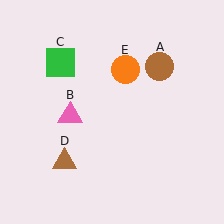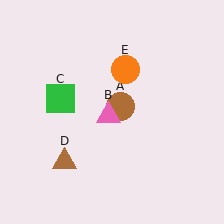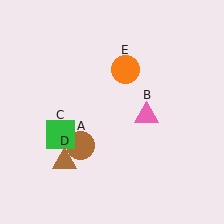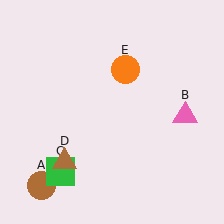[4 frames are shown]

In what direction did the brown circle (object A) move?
The brown circle (object A) moved down and to the left.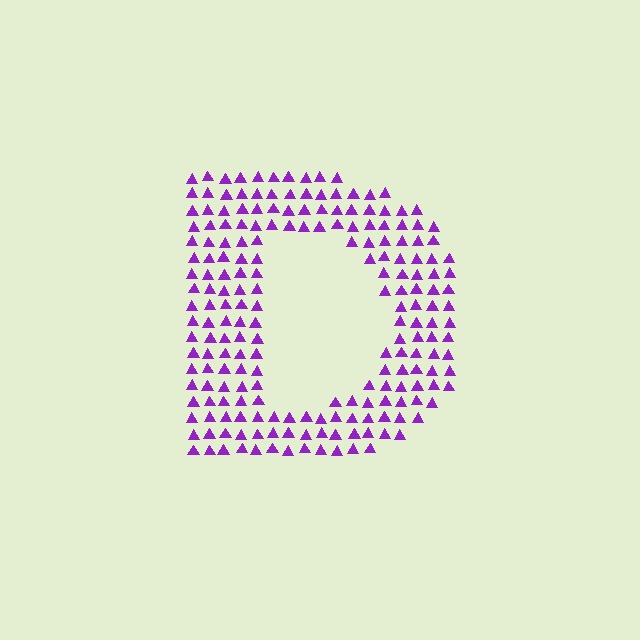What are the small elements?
The small elements are triangles.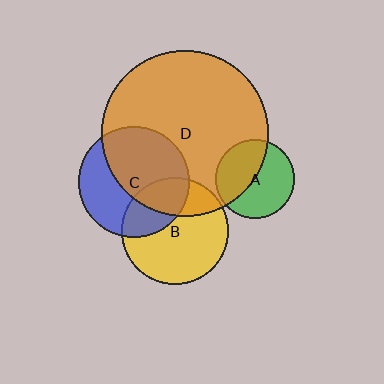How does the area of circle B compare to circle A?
Approximately 1.9 times.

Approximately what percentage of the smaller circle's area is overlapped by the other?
Approximately 55%.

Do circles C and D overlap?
Yes.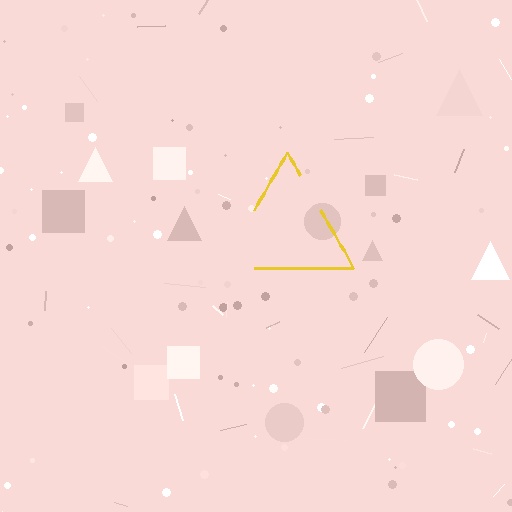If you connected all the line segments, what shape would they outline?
They would outline a triangle.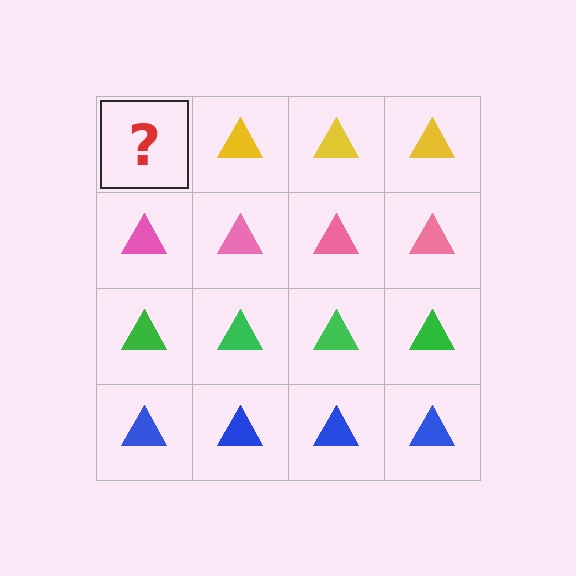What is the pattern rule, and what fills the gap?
The rule is that each row has a consistent color. The gap should be filled with a yellow triangle.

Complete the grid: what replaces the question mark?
The question mark should be replaced with a yellow triangle.